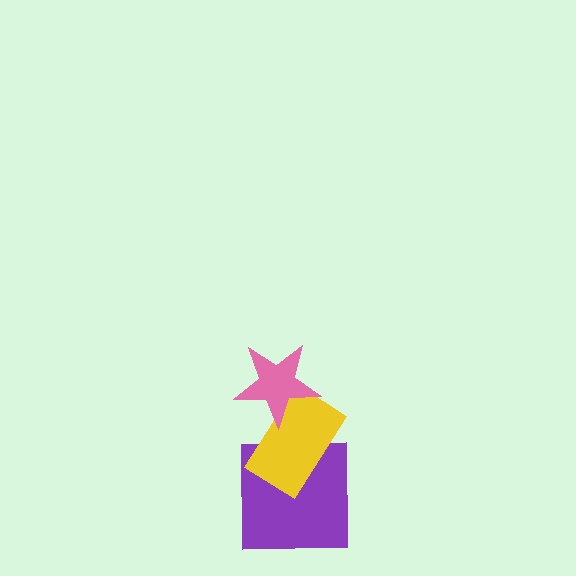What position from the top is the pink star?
The pink star is 1st from the top.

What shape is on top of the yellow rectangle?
The pink star is on top of the yellow rectangle.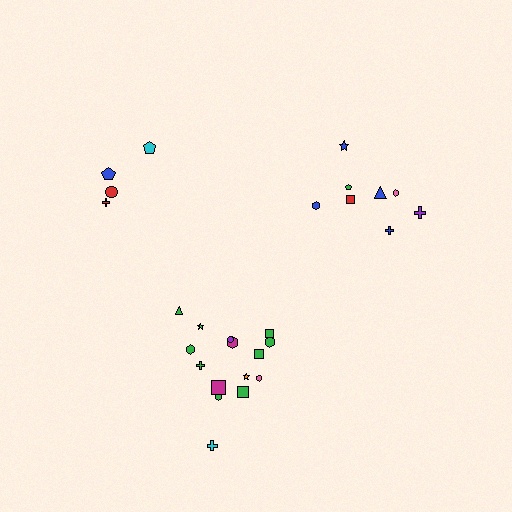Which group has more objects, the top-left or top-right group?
The top-right group.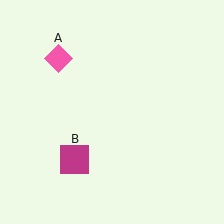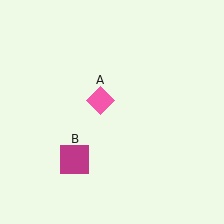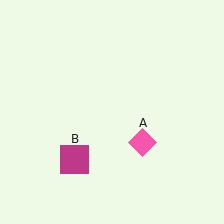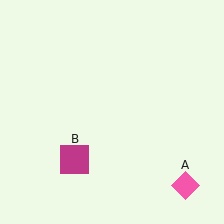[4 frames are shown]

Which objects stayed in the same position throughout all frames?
Magenta square (object B) remained stationary.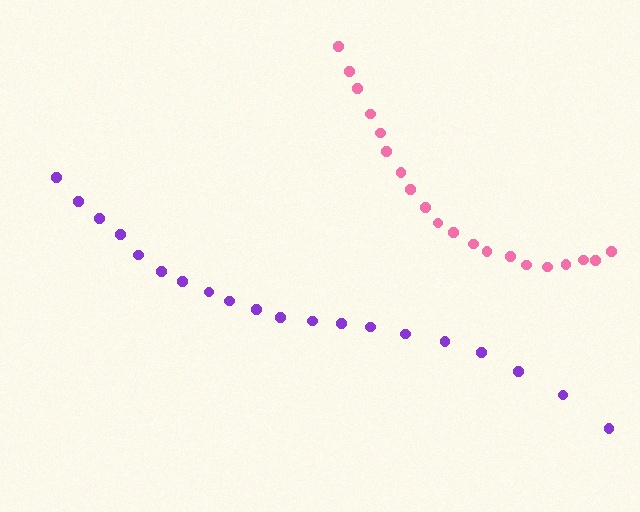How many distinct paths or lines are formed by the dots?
There are 2 distinct paths.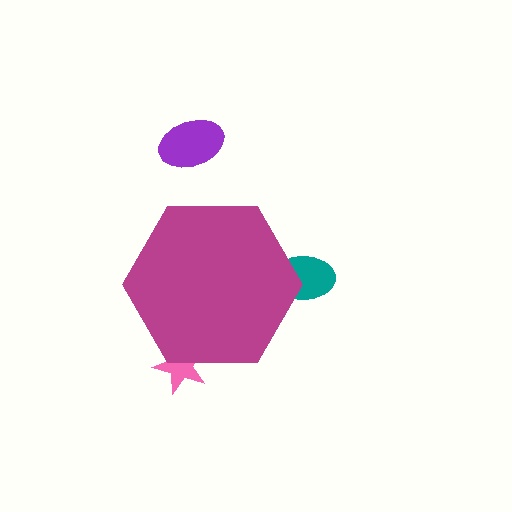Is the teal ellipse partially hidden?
Yes, the teal ellipse is partially hidden behind the magenta hexagon.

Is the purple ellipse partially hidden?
No, the purple ellipse is fully visible.